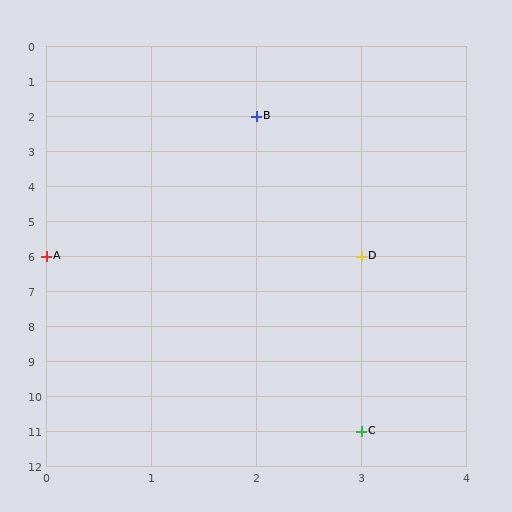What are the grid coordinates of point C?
Point C is at grid coordinates (3, 11).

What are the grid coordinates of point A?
Point A is at grid coordinates (0, 6).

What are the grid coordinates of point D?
Point D is at grid coordinates (3, 6).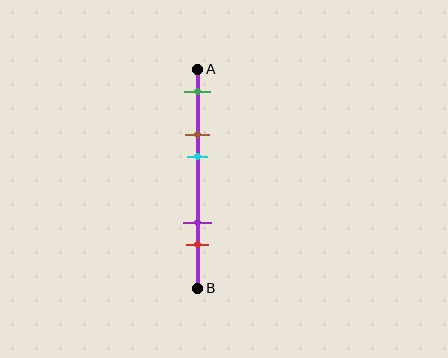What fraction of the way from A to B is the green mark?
The green mark is approximately 10% (0.1) of the way from A to B.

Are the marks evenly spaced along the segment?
No, the marks are not evenly spaced.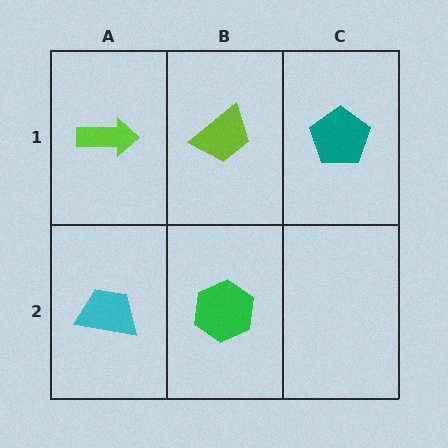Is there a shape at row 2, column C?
No, that cell is empty.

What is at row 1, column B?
A lime trapezoid.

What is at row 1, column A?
A lime arrow.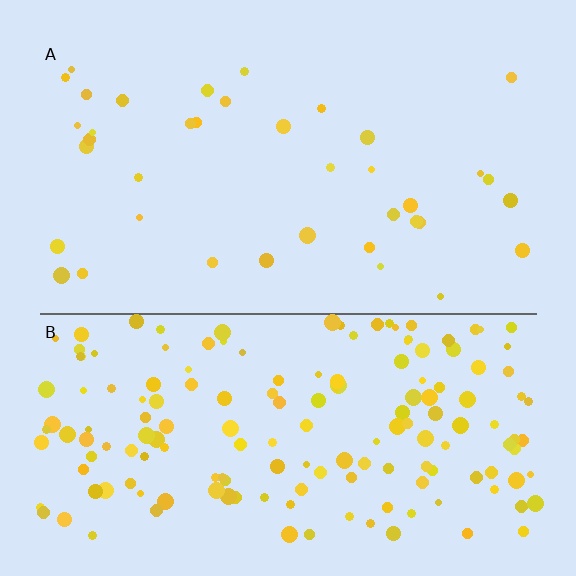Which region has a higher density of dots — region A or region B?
B (the bottom).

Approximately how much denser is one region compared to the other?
Approximately 4.5× — region B over region A.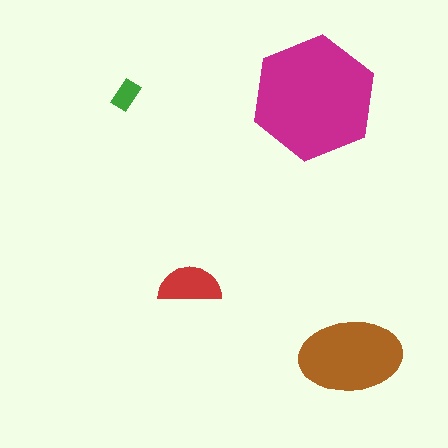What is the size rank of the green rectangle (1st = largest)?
4th.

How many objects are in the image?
There are 4 objects in the image.